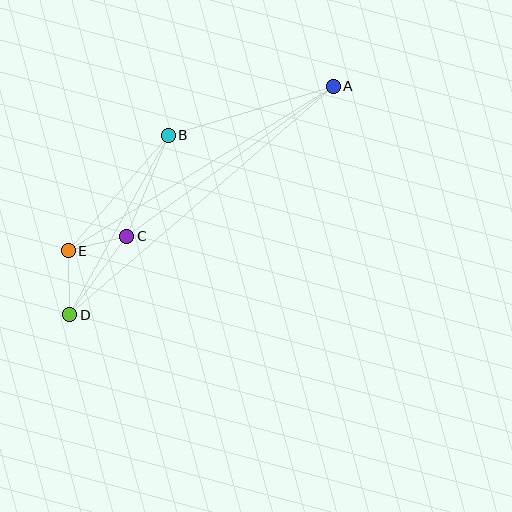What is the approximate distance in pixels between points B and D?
The distance between B and D is approximately 205 pixels.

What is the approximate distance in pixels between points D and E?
The distance between D and E is approximately 64 pixels.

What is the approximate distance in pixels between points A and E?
The distance between A and E is approximately 312 pixels.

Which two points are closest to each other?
Points C and E are closest to each other.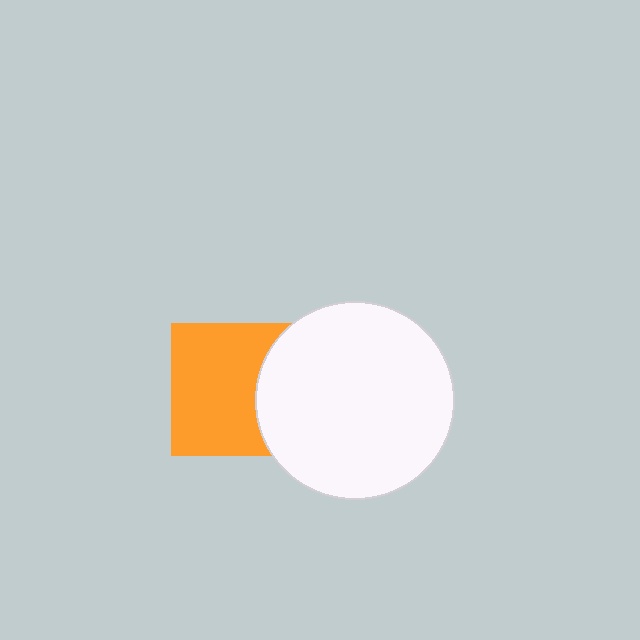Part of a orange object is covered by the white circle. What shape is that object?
It is a square.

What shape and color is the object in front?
The object in front is a white circle.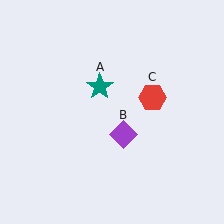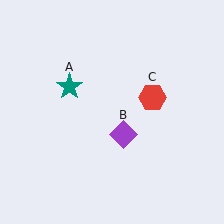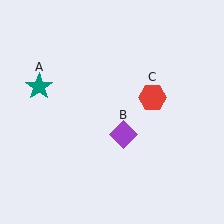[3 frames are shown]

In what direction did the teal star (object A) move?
The teal star (object A) moved left.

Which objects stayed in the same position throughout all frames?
Purple diamond (object B) and red hexagon (object C) remained stationary.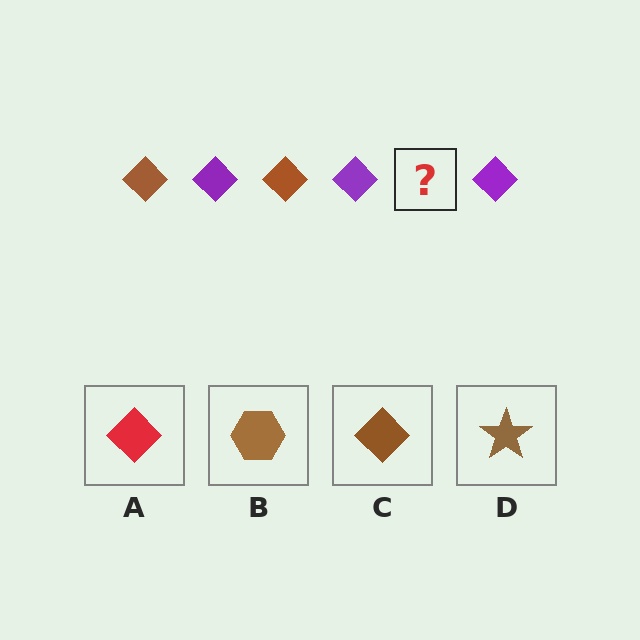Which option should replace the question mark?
Option C.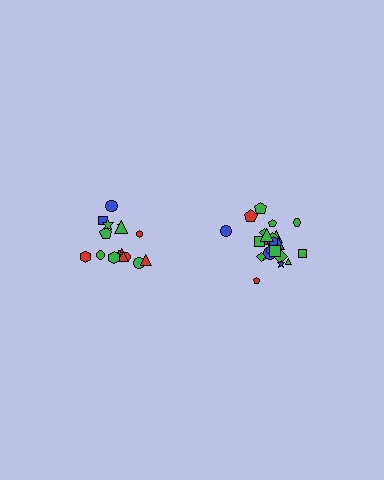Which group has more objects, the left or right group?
The right group.